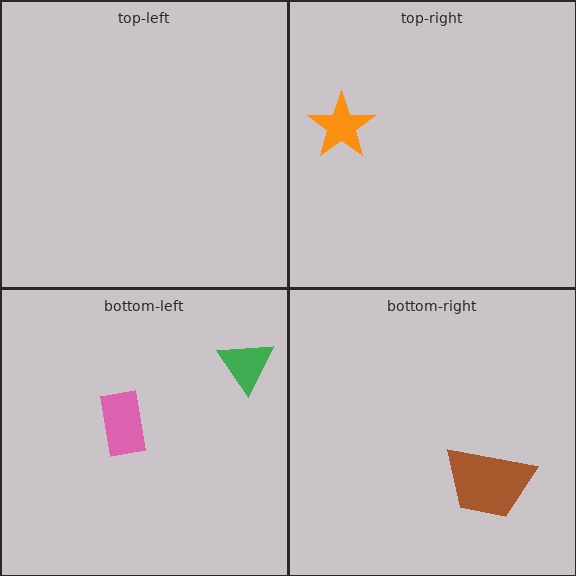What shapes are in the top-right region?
The orange star.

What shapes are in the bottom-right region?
The brown trapezoid.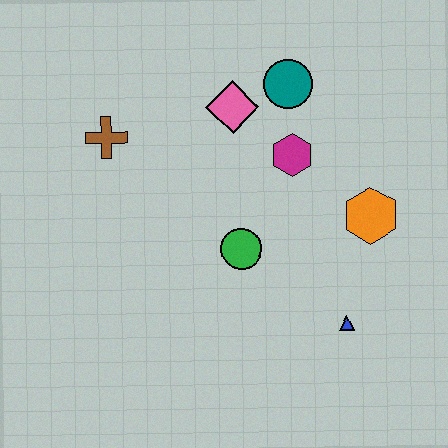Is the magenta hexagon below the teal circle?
Yes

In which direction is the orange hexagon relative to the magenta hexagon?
The orange hexagon is to the right of the magenta hexagon.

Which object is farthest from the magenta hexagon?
The brown cross is farthest from the magenta hexagon.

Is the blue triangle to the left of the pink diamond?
No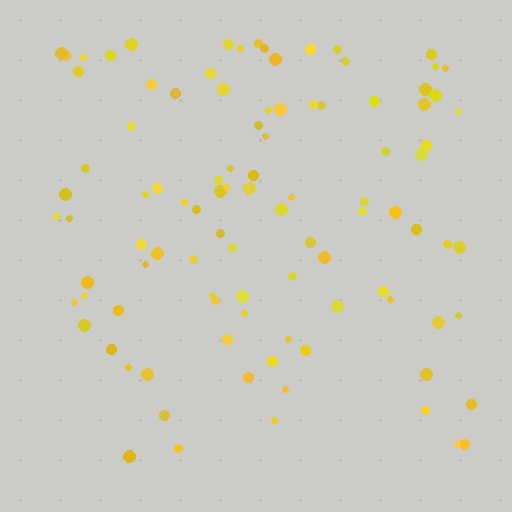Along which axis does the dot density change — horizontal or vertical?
Vertical.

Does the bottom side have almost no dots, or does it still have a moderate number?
Still a moderate number, just noticeably fewer than the top.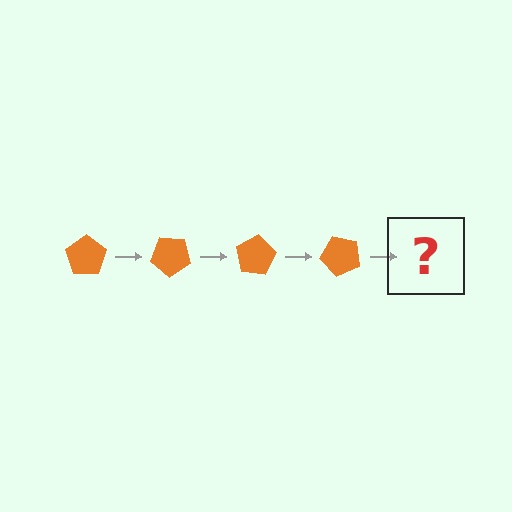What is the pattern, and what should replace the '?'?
The pattern is that the pentagon rotates 40 degrees each step. The '?' should be an orange pentagon rotated 160 degrees.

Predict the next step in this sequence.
The next step is an orange pentagon rotated 160 degrees.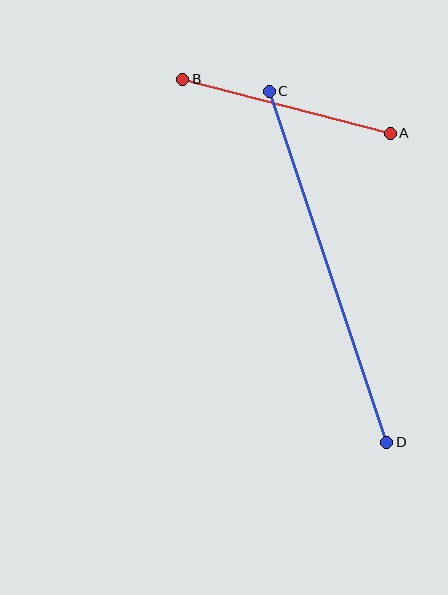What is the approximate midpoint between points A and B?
The midpoint is at approximately (287, 106) pixels.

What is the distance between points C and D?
The distance is approximately 370 pixels.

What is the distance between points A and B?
The distance is approximately 214 pixels.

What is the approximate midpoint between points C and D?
The midpoint is at approximately (328, 267) pixels.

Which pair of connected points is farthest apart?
Points C and D are farthest apart.